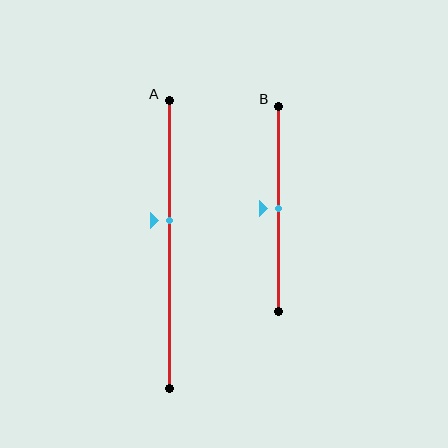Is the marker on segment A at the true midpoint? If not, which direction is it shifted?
No, the marker on segment A is shifted upward by about 8% of the segment length.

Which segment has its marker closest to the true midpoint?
Segment B has its marker closest to the true midpoint.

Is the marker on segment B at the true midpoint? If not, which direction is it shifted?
Yes, the marker on segment B is at the true midpoint.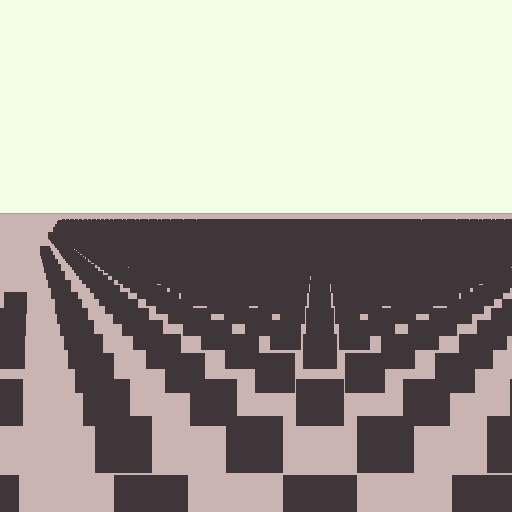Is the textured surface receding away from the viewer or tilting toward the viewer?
The surface is receding away from the viewer. Texture elements get smaller and denser toward the top.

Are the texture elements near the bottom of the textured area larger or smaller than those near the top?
Larger. Near the bottom, elements are closer to the viewer and appear at a bigger on-screen size.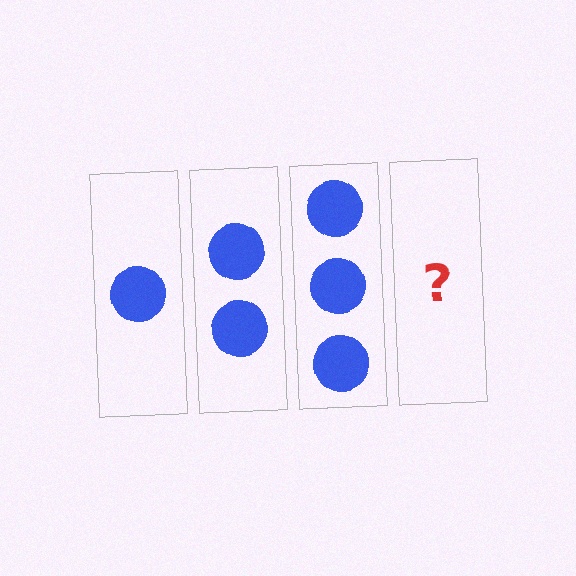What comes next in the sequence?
The next element should be 4 circles.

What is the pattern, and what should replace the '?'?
The pattern is that each step adds one more circle. The '?' should be 4 circles.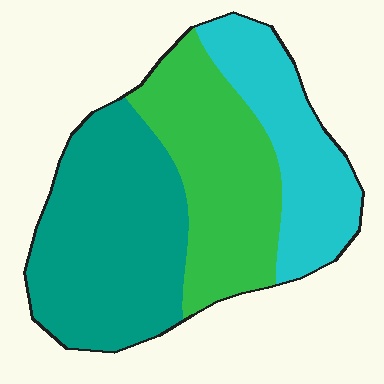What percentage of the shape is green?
Green covers around 35% of the shape.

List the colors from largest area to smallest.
From largest to smallest: teal, green, cyan.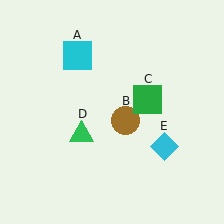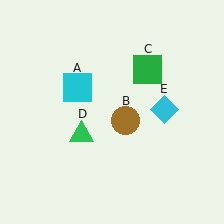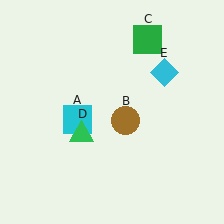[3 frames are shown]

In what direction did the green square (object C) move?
The green square (object C) moved up.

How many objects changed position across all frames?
3 objects changed position: cyan square (object A), green square (object C), cyan diamond (object E).